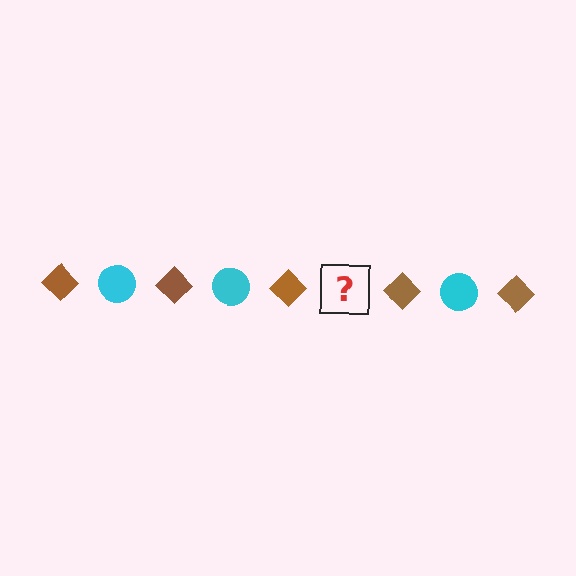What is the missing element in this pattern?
The missing element is a cyan circle.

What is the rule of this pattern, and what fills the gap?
The rule is that the pattern alternates between brown diamond and cyan circle. The gap should be filled with a cyan circle.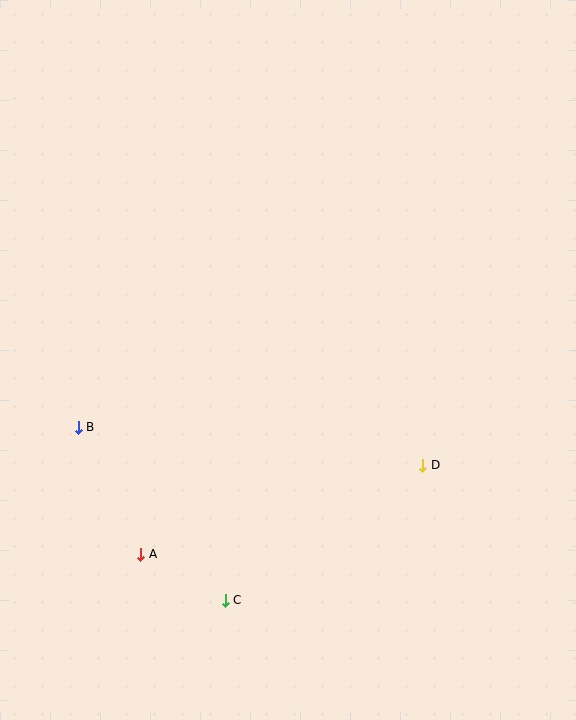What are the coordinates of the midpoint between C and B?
The midpoint between C and B is at (152, 514).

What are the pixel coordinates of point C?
Point C is at (225, 600).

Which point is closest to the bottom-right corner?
Point D is closest to the bottom-right corner.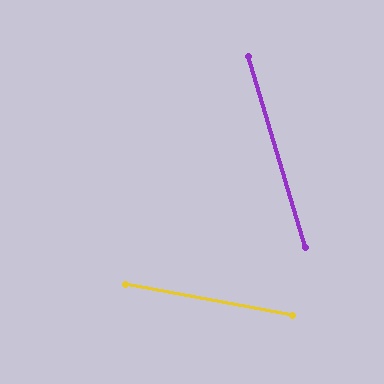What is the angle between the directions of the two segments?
Approximately 63 degrees.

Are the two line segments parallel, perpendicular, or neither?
Neither parallel nor perpendicular — they differ by about 63°.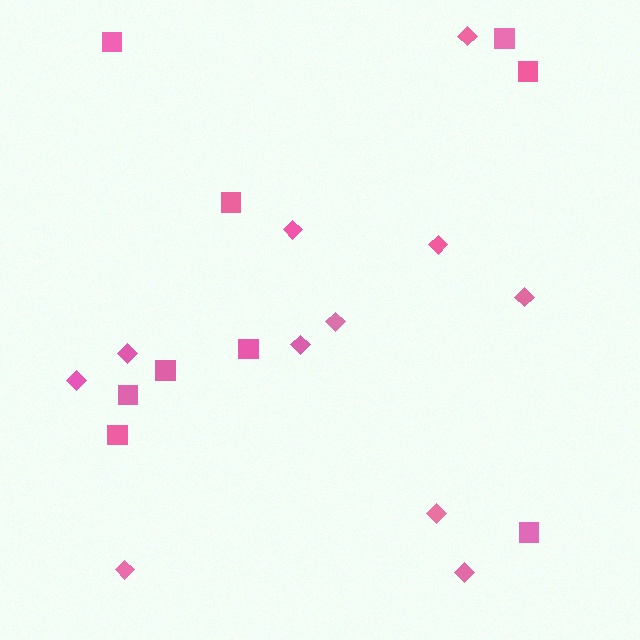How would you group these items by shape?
There are 2 groups: one group of squares (9) and one group of diamonds (11).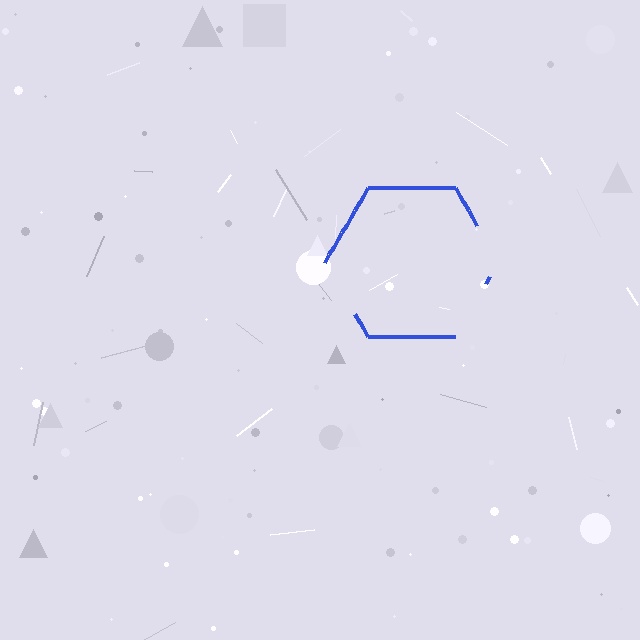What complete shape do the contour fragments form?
The contour fragments form a hexagon.